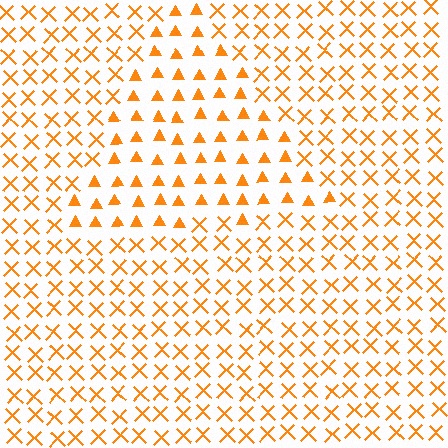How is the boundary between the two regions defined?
The boundary is defined by a change in element shape: triangles inside vs. X marks outside. All elements share the same color and spacing.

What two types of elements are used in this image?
The image uses triangles inside the triangle region and X marks outside it.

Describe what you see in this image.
The image is filled with small orange elements arranged in a uniform grid. A triangle-shaped region contains triangles, while the surrounding area contains X marks. The boundary is defined purely by the change in element shape.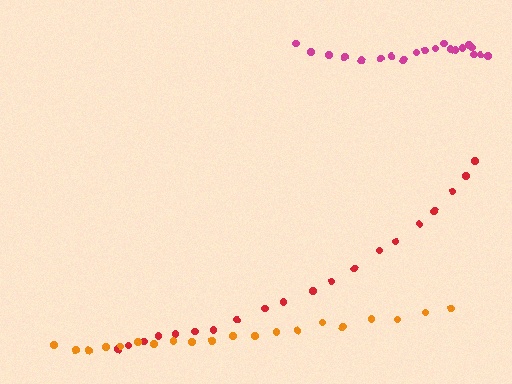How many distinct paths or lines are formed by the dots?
There are 3 distinct paths.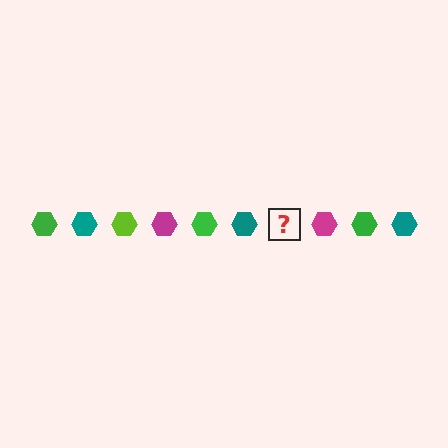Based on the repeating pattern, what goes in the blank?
The blank should be a lime hexagon.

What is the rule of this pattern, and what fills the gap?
The rule is that the pattern cycles through green, teal, lime, magenta hexagons. The gap should be filled with a lime hexagon.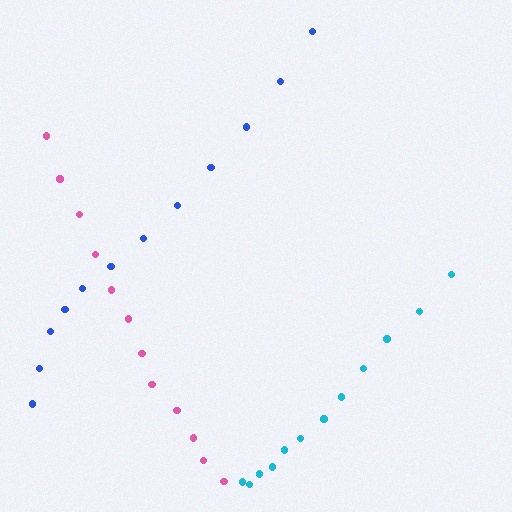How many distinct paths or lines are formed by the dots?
There are 3 distinct paths.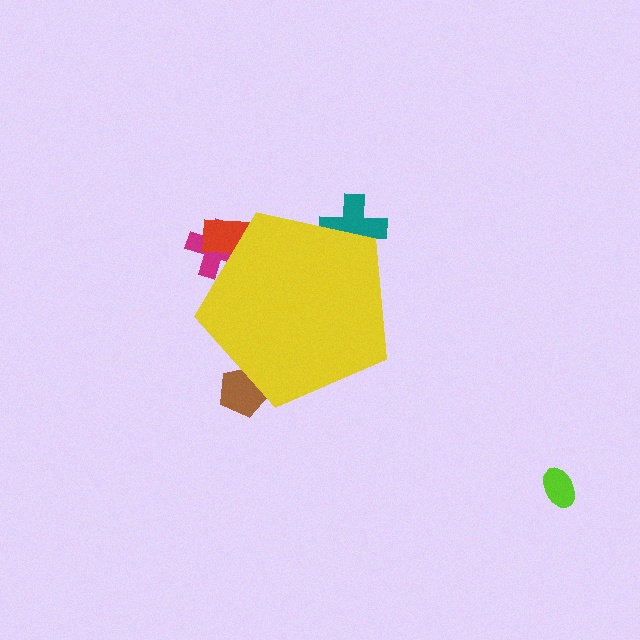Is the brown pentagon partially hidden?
Yes, the brown pentagon is partially hidden behind the yellow pentagon.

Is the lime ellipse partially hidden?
No, the lime ellipse is fully visible.